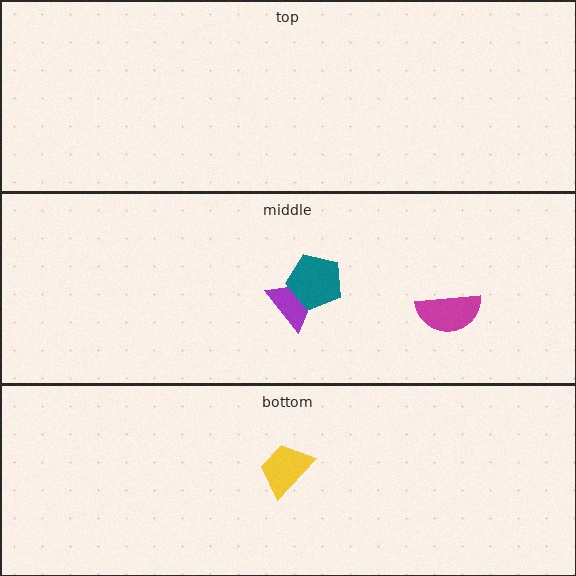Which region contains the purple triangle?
The middle region.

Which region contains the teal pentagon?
The middle region.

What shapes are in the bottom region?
The yellow trapezoid.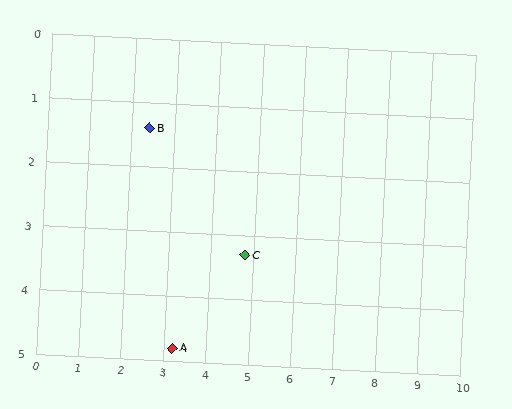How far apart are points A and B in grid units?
Points A and B are about 3.5 grid units apart.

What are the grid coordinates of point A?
Point A is at approximately (3.2, 4.8).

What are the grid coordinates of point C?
Point C is at approximately (4.8, 3.3).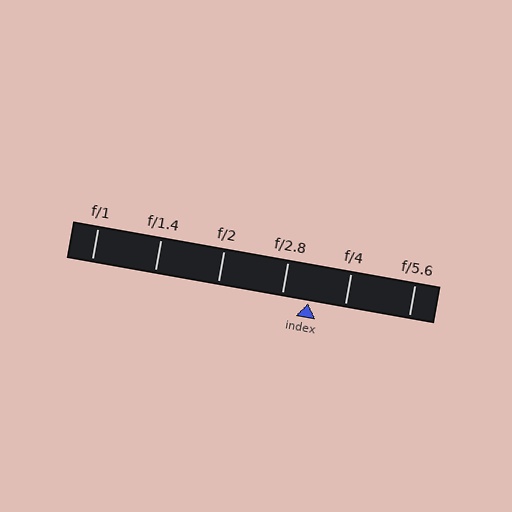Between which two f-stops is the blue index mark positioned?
The index mark is between f/2.8 and f/4.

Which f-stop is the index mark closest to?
The index mark is closest to f/2.8.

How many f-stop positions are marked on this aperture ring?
There are 6 f-stop positions marked.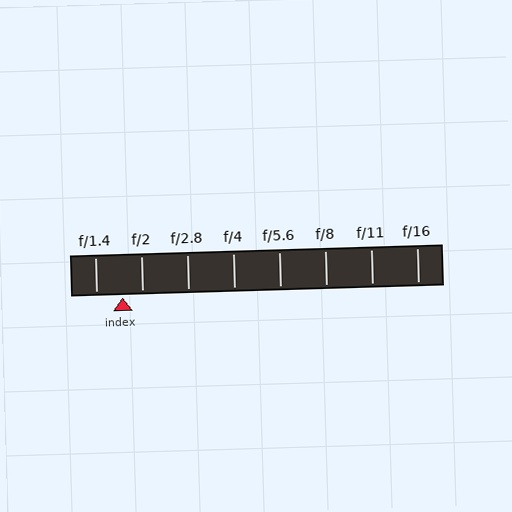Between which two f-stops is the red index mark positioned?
The index mark is between f/1.4 and f/2.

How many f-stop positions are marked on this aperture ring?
There are 8 f-stop positions marked.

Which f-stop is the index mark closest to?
The index mark is closest to f/2.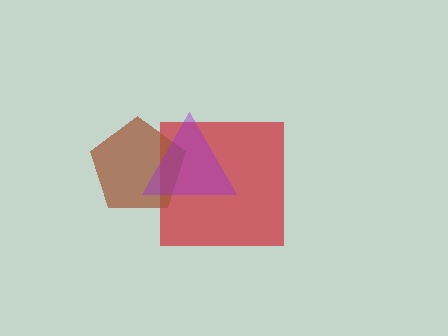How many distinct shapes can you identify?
There are 3 distinct shapes: a red square, a brown pentagon, a purple triangle.